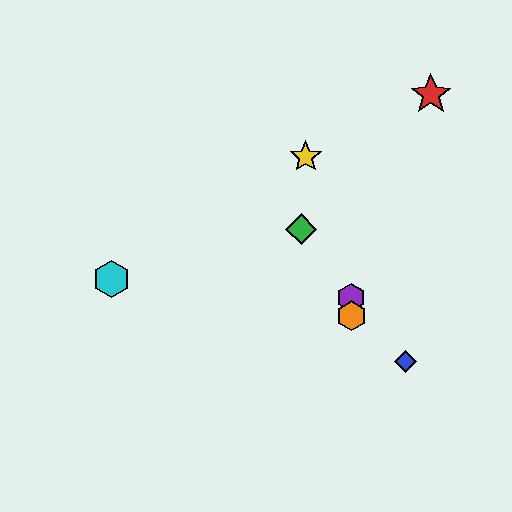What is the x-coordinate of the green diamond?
The green diamond is at x≈301.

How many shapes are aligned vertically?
2 shapes (the purple hexagon, the orange hexagon) are aligned vertically.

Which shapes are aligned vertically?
The purple hexagon, the orange hexagon are aligned vertically.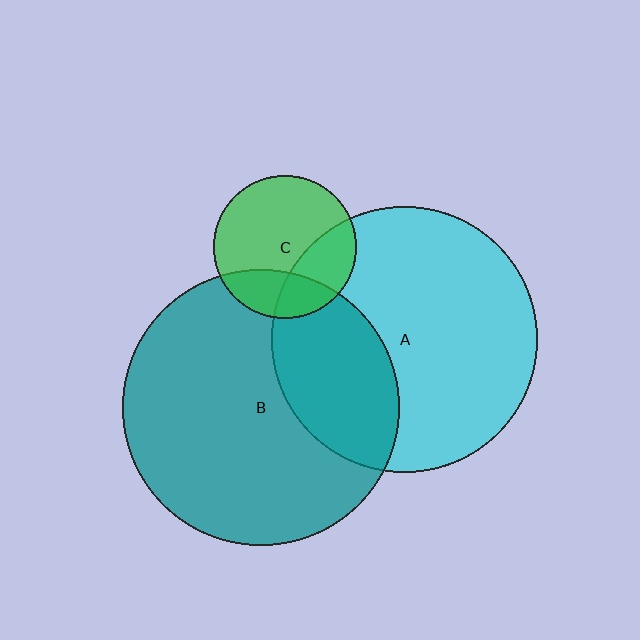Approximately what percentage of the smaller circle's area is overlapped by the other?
Approximately 30%.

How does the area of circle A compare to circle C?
Approximately 3.5 times.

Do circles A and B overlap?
Yes.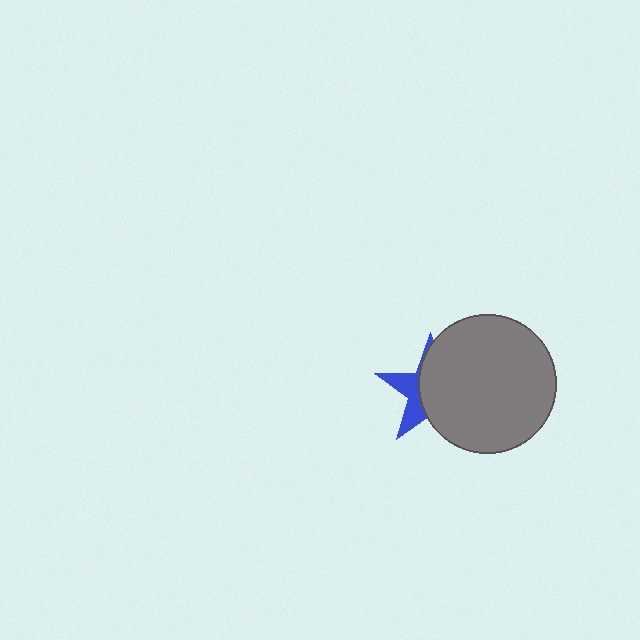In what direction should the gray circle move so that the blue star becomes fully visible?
The gray circle should move right. That is the shortest direction to clear the overlap and leave the blue star fully visible.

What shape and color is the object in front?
The object in front is a gray circle.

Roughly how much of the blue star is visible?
A small part of it is visible (roughly 34%).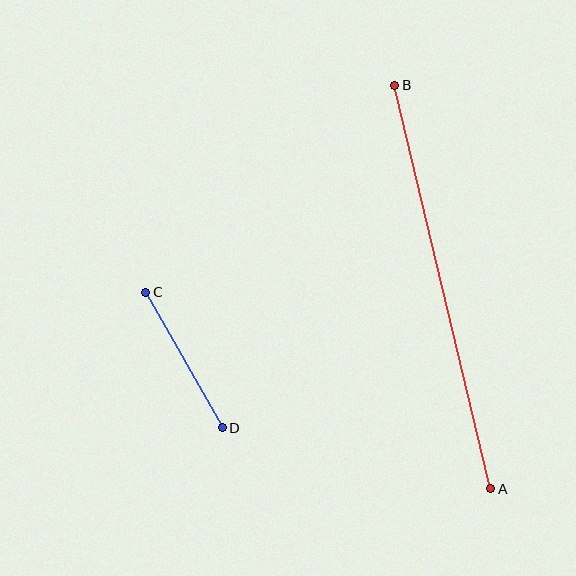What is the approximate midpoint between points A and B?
The midpoint is at approximately (443, 287) pixels.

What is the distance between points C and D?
The distance is approximately 156 pixels.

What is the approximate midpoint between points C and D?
The midpoint is at approximately (184, 360) pixels.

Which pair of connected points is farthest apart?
Points A and B are farthest apart.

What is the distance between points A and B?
The distance is approximately 415 pixels.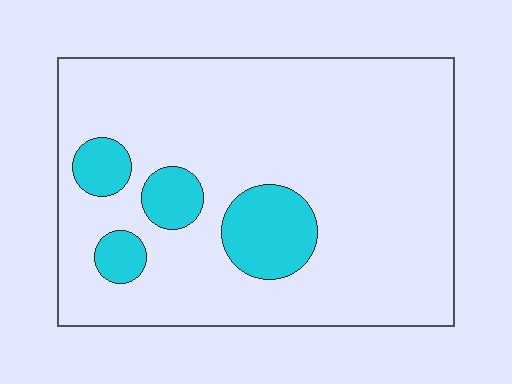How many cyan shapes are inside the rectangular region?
4.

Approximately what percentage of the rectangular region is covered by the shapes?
Approximately 15%.